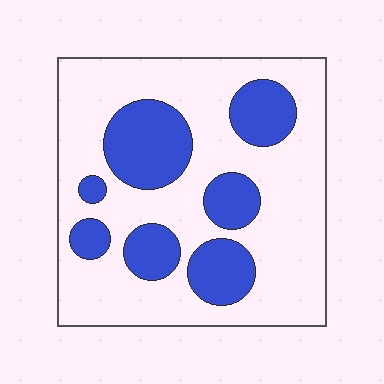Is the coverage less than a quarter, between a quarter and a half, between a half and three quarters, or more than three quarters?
Between a quarter and a half.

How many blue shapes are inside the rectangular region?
7.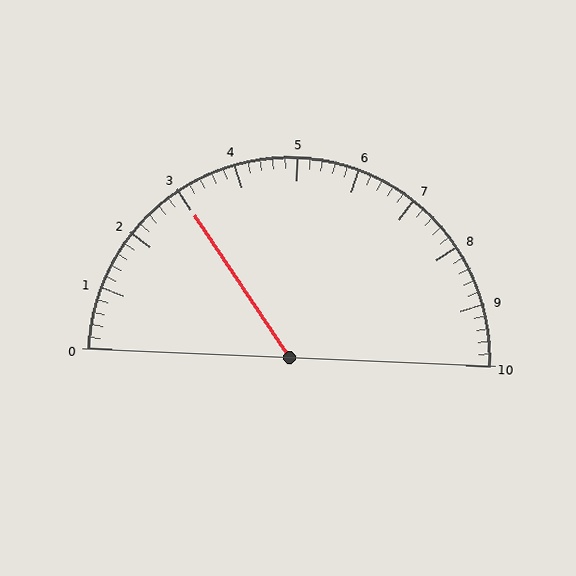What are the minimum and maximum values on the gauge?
The gauge ranges from 0 to 10.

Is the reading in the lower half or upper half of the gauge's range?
The reading is in the lower half of the range (0 to 10).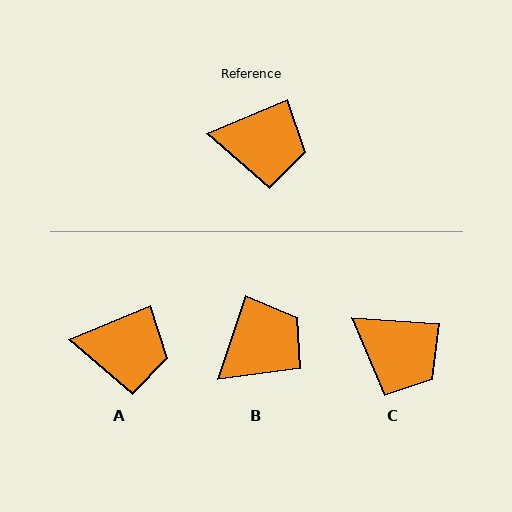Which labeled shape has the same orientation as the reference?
A.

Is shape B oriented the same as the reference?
No, it is off by about 49 degrees.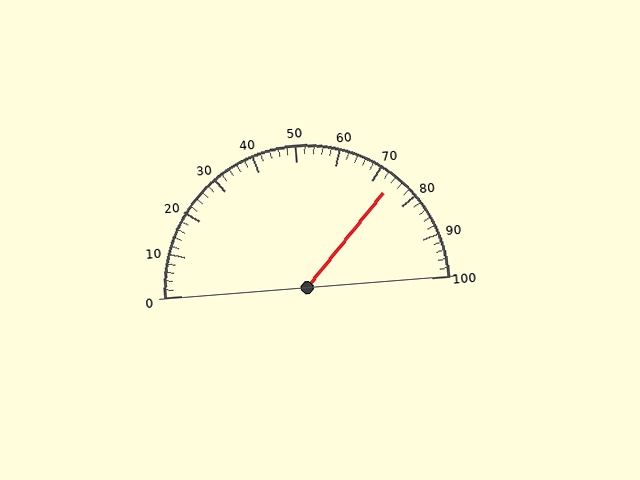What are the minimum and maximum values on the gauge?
The gauge ranges from 0 to 100.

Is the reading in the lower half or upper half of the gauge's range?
The reading is in the upper half of the range (0 to 100).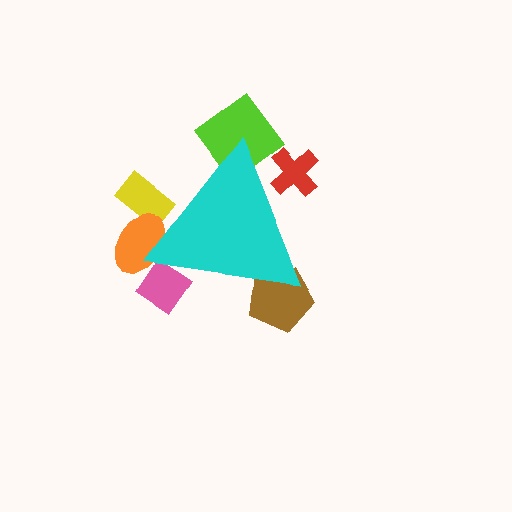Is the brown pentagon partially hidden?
Yes, the brown pentagon is partially hidden behind the cyan triangle.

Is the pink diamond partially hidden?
Yes, the pink diamond is partially hidden behind the cyan triangle.